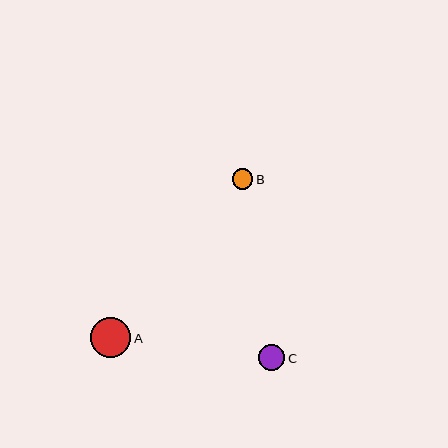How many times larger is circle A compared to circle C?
Circle A is approximately 1.6 times the size of circle C.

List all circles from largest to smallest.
From largest to smallest: A, C, B.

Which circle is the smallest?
Circle B is the smallest with a size of approximately 21 pixels.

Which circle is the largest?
Circle A is the largest with a size of approximately 41 pixels.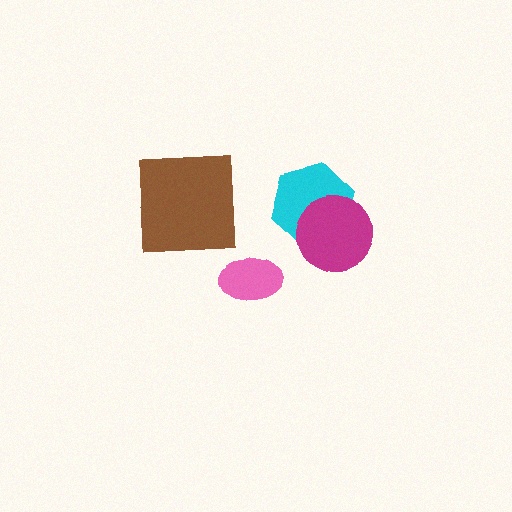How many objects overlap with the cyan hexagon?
1 object overlaps with the cyan hexagon.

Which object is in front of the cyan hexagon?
The magenta circle is in front of the cyan hexagon.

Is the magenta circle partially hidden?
No, no other shape covers it.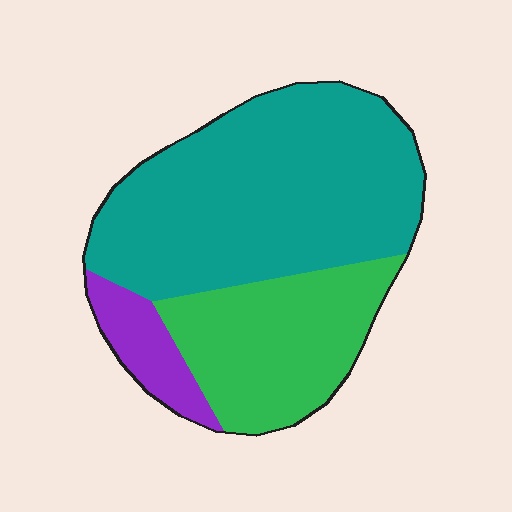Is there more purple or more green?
Green.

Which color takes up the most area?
Teal, at roughly 60%.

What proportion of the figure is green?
Green takes up about one third (1/3) of the figure.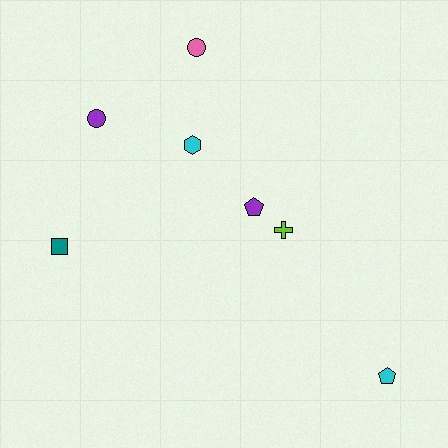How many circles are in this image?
There are 2 circles.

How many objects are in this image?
There are 7 objects.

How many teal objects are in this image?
There is 1 teal object.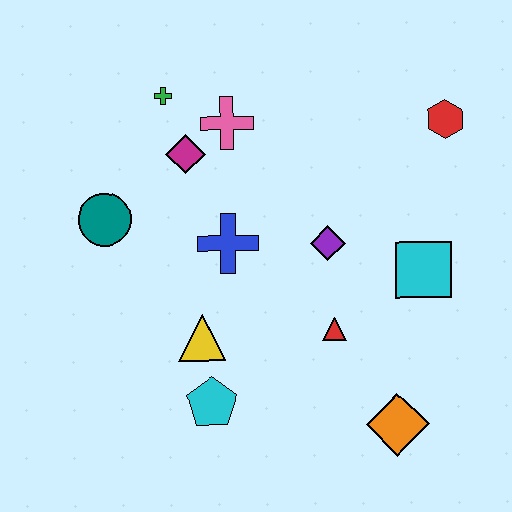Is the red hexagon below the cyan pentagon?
No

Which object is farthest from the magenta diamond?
The orange diamond is farthest from the magenta diamond.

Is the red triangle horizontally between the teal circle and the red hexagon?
Yes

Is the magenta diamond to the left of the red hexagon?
Yes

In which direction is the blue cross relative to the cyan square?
The blue cross is to the left of the cyan square.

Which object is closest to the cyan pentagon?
The yellow triangle is closest to the cyan pentagon.